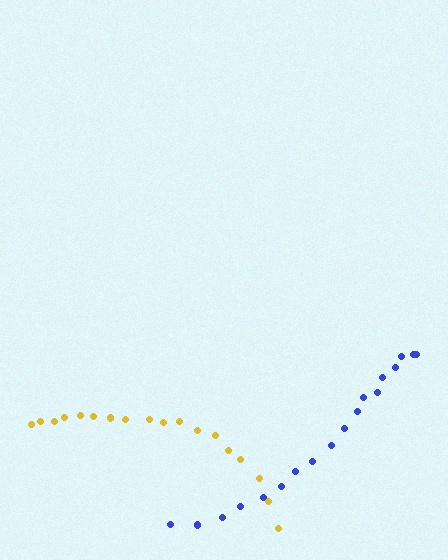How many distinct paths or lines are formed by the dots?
There are 2 distinct paths.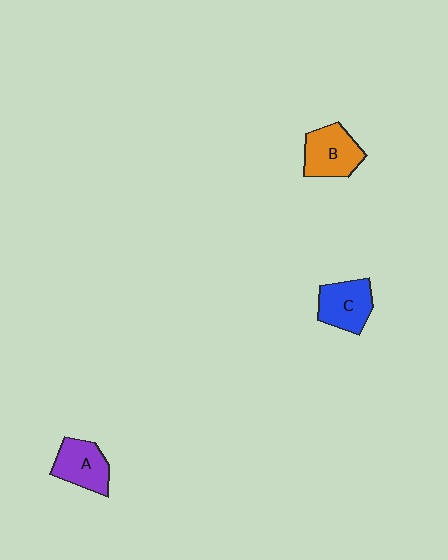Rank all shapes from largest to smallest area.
From largest to smallest: B (orange), C (blue), A (purple).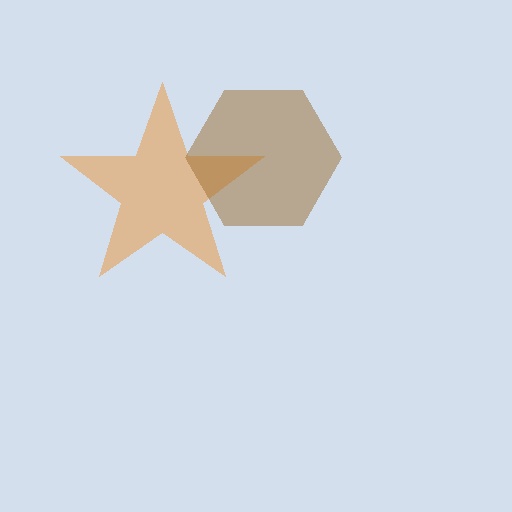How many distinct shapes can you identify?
There are 2 distinct shapes: an orange star, a brown hexagon.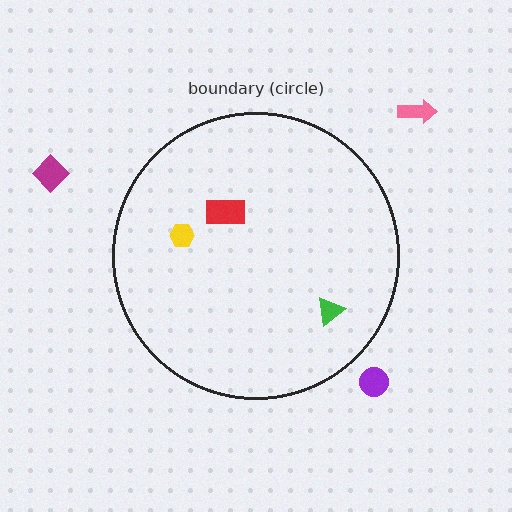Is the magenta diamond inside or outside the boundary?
Outside.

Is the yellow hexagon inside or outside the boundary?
Inside.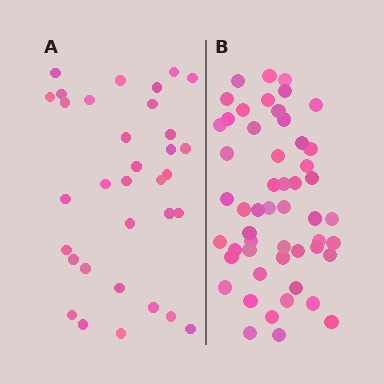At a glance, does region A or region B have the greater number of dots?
Region B (the right region) has more dots.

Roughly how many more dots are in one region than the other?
Region B has approximately 20 more dots than region A.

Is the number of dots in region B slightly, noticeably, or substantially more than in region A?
Region B has substantially more. The ratio is roughly 1.6 to 1.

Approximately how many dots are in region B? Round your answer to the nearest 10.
About 50 dots. (The exact count is 52, which rounds to 50.)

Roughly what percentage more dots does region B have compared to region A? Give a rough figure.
About 60% more.